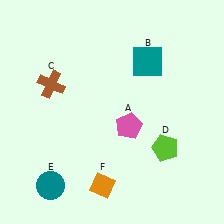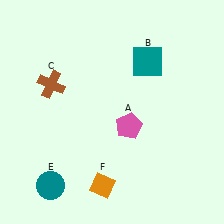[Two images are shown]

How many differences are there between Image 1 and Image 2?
There is 1 difference between the two images.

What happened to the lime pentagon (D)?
The lime pentagon (D) was removed in Image 2. It was in the bottom-right area of Image 1.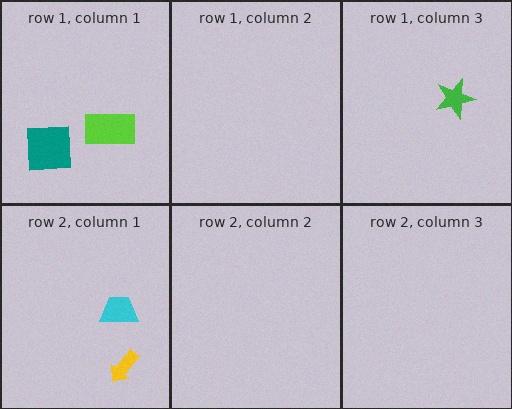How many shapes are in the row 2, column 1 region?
2.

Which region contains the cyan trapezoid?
The row 2, column 1 region.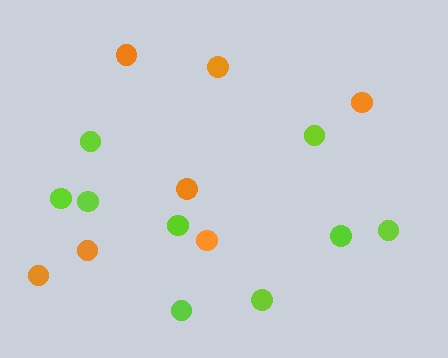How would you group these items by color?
There are 2 groups: one group of orange circles (7) and one group of lime circles (9).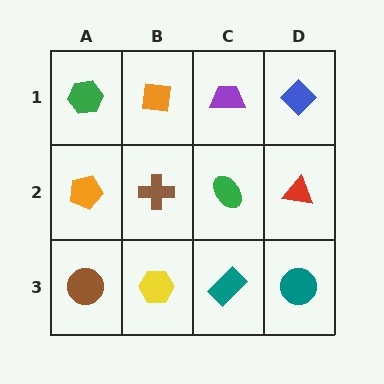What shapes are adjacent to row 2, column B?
An orange square (row 1, column B), a yellow hexagon (row 3, column B), an orange pentagon (row 2, column A), a green ellipse (row 2, column C).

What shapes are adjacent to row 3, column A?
An orange pentagon (row 2, column A), a yellow hexagon (row 3, column B).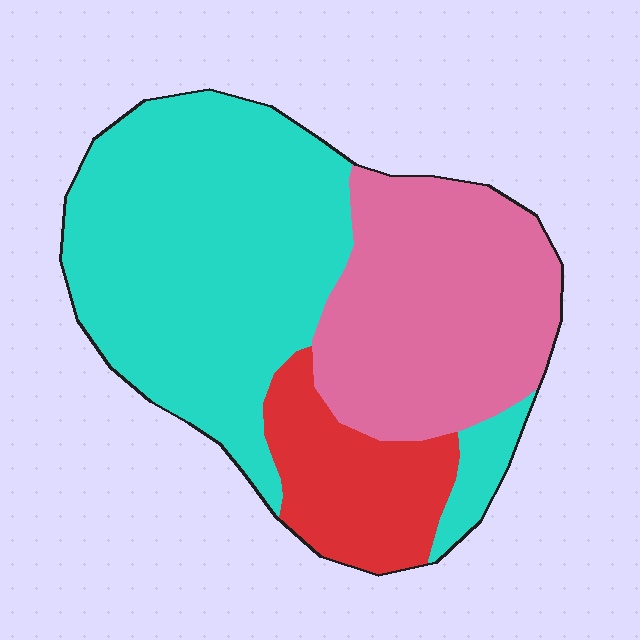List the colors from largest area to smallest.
From largest to smallest: cyan, pink, red.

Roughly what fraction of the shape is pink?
Pink takes up about one third (1/3) of the shape.